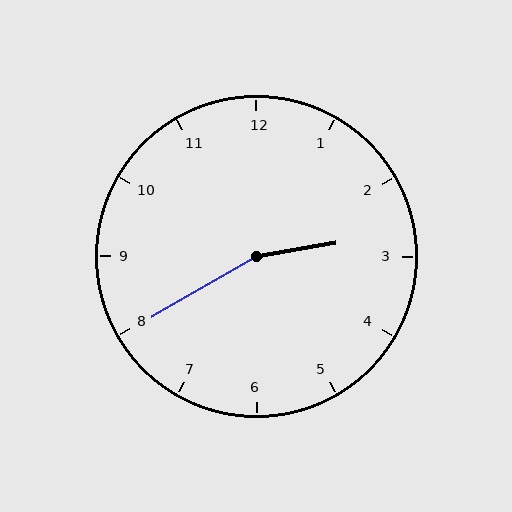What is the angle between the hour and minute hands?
Approximately 160 degrees.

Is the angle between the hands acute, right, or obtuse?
It is obtuse.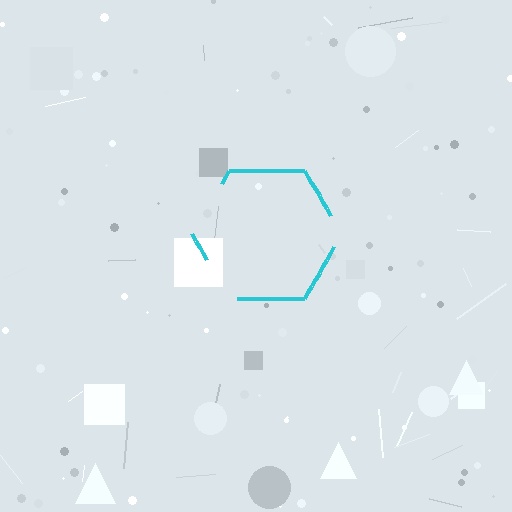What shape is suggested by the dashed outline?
The dashed outline suggests a hexagon.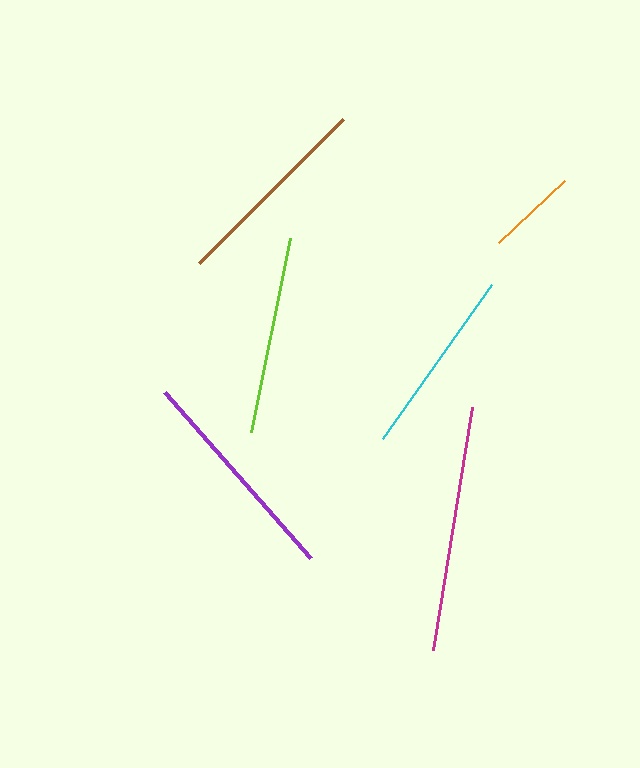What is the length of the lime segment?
The lime segment is approximately 198 pixels long.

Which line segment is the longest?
The magenta line is the longest at approximately 246 pixels.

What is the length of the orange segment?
The orange segment is approximately 90 pixels long.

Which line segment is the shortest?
The orange line is the shortest at approximately 90 pixels.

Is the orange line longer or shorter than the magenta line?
The magenta line is longer than the orange line.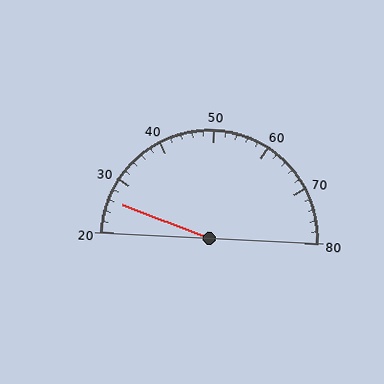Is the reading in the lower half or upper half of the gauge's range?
The reading is in the lower half of the range (20 to 80).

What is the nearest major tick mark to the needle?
The nearest major tick mark is 30.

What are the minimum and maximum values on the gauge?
The gauge ranges from 20 to 80.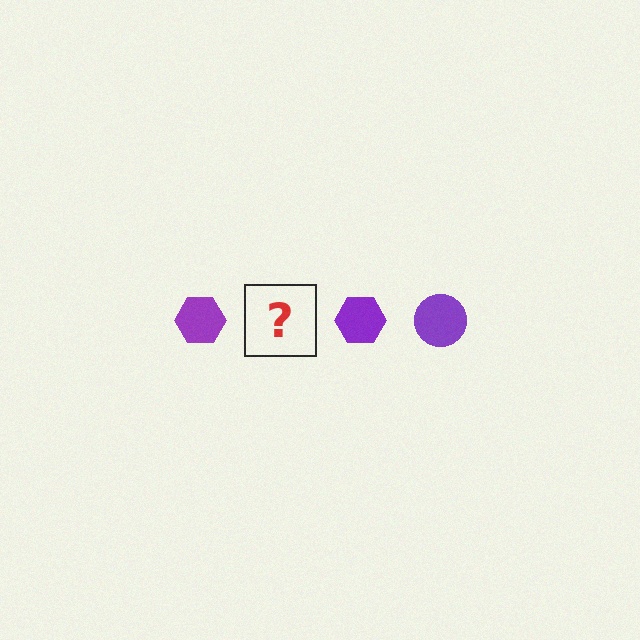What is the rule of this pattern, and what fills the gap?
The rule is that the pattern cycles through hexagon, circle shapes in purple. The gap should be filled with a purple circle.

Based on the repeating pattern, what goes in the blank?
The blank should be a purple circle.